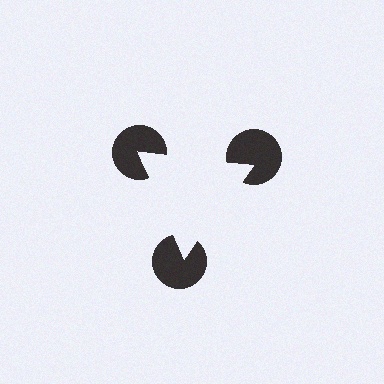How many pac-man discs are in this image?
There are 3 — one at each vertex of the illusory triangle.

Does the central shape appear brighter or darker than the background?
It typically appears slightly brighter than the background, even though no actual brightness change is drawn.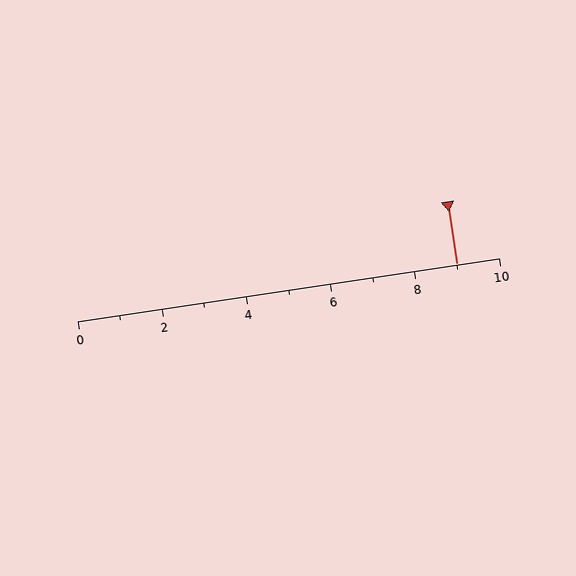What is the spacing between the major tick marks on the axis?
The major ticks are spaced 2 apart.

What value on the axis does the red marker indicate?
The marker indicates approximately 9.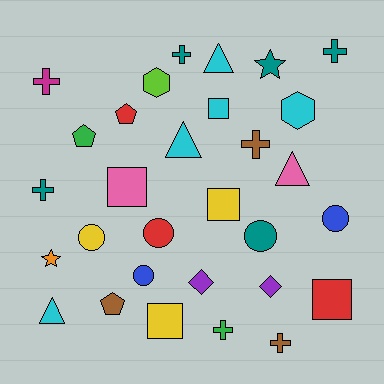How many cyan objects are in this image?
There are 5 cyan objects.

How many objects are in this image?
There are 30 objects.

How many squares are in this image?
There are 5 squares.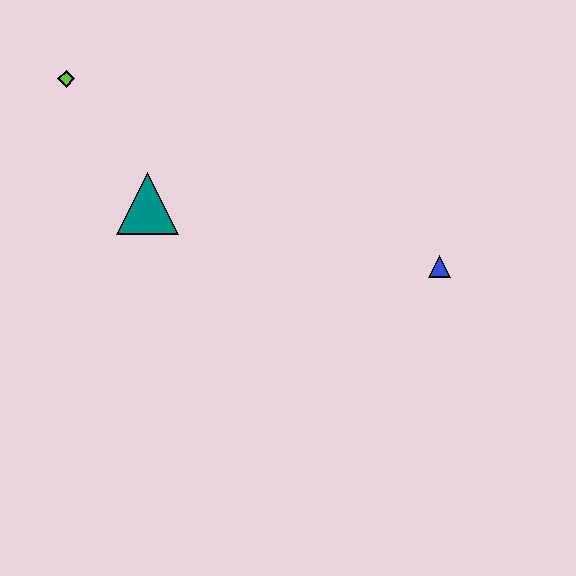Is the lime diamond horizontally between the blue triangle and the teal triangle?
No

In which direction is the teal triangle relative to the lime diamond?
The teal triangle is below the lime diamond.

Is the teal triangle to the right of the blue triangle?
No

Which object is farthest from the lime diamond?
The blue triangle is farthest from the lime diamond.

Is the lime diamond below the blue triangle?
No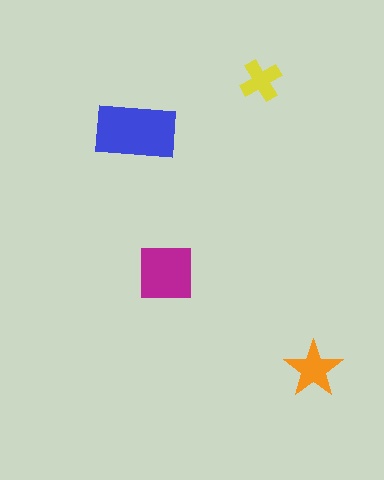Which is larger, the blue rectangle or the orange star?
The blue rectangle.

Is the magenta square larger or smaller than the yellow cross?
Larger.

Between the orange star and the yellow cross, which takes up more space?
The orange star.